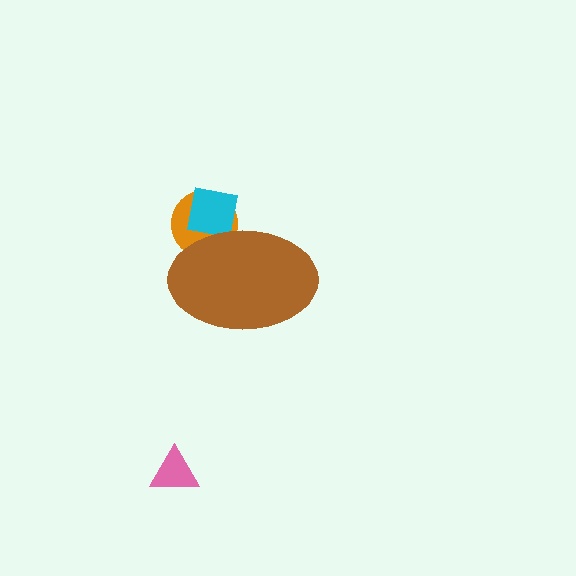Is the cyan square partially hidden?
Yes, the cyan square is partially hidden behind the brown ellipse.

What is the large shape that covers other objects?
A brown ellipse.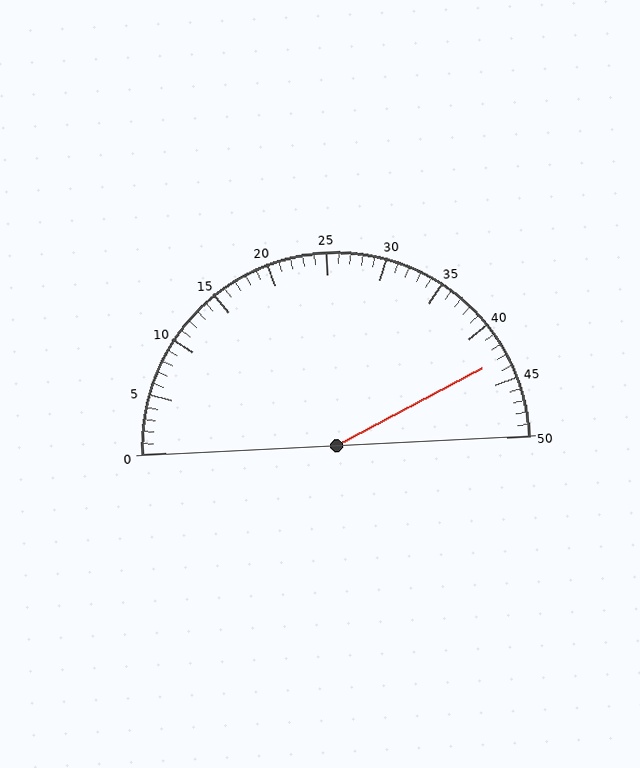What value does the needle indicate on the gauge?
The needle indicates approximately 43.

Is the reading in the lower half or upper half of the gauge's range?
The reading is in the upper half of the range (0 to 50).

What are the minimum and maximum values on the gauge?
The gauge ranges from 0 to 50.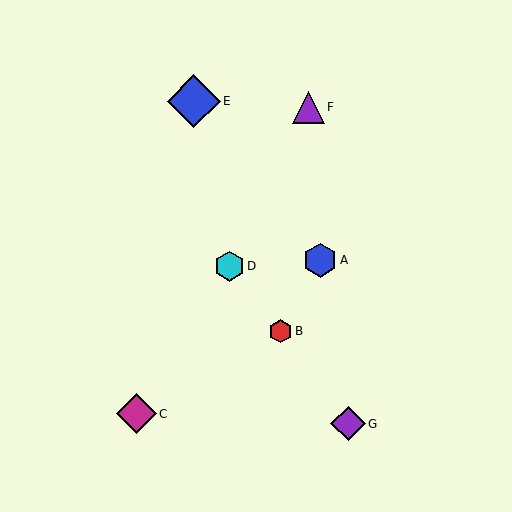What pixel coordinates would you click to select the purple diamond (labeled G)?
Click at (348, 424) to select the purple diamond G.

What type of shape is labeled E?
Shape E is a blue diamond.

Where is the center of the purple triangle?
The center of the purple triangle is at (308, 107).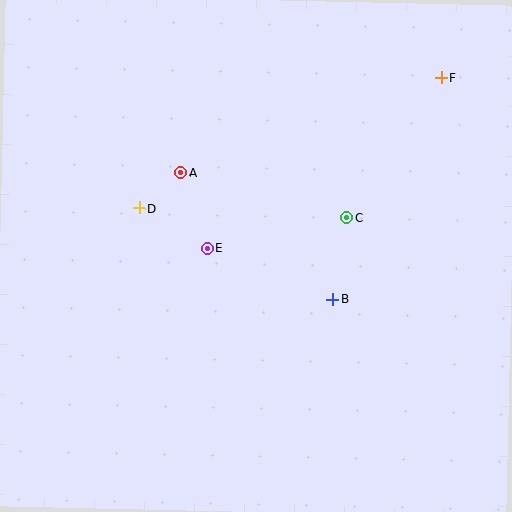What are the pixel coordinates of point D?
Point D is at (139, 208).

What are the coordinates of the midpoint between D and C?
The midpoint between D and C is at (243, 213).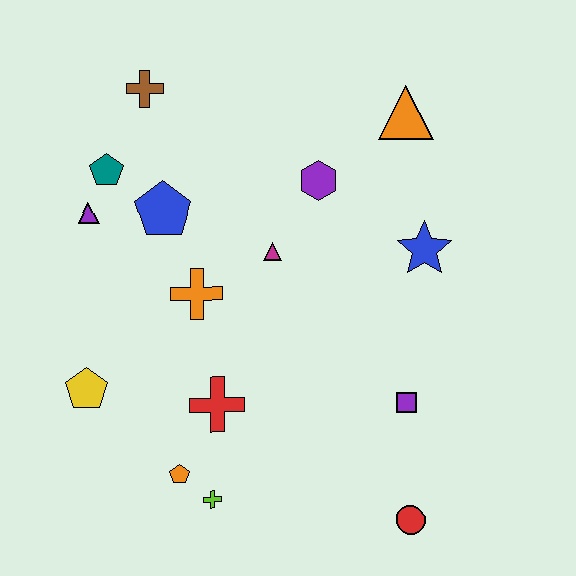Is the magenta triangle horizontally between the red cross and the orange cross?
No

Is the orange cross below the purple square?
No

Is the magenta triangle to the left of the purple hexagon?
Yes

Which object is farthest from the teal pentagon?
The red circle is farthest from the teal pentagon.